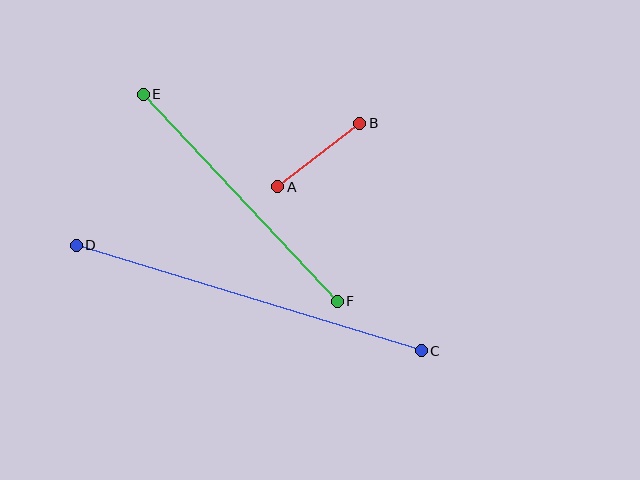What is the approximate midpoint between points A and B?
The midpoint is at approximately (319, 155) pixels.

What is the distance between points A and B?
The distance is approximately 104 pixels.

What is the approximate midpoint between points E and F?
The midpoint is at approximately (240, 198) pixels.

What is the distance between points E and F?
The distance is approximately 284 pixels.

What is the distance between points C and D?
The distance is approximately 361 pixels.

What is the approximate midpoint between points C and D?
The midpoint is at approximately (249, 298) pixels.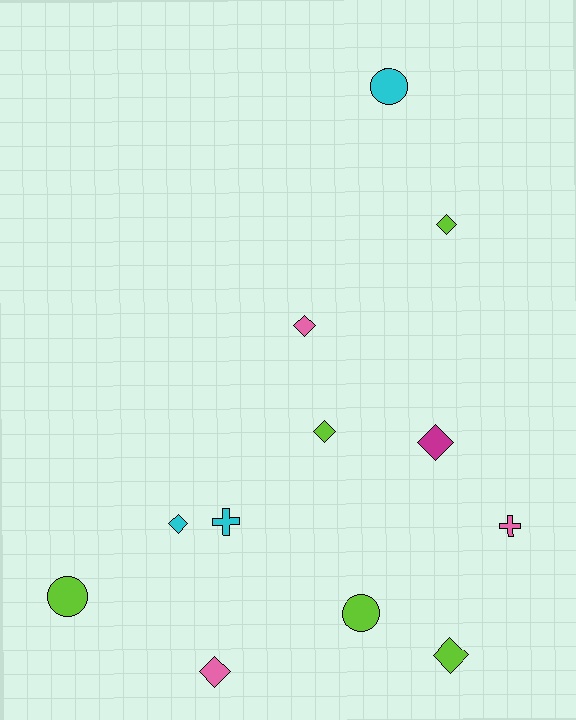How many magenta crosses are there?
There are no magenta crosses.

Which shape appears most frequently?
Diamond, with 7 objects.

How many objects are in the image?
There are 12 objects.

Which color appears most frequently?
Lime, with 5 objects.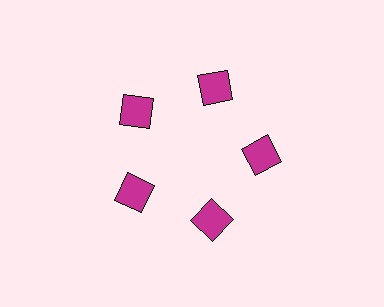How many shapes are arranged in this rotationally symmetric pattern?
There are 5 shapes, arranged in 5 groups of 1.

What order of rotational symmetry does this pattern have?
This pattern has 5-fold rotational symmetry.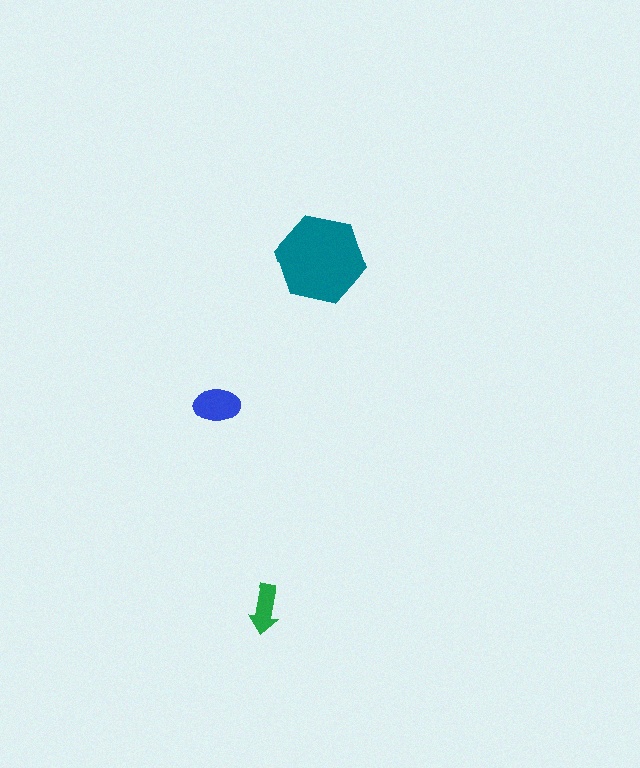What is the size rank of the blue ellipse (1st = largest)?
2nd.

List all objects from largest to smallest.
The teal hexagon, the blue ellipse, the green arrow.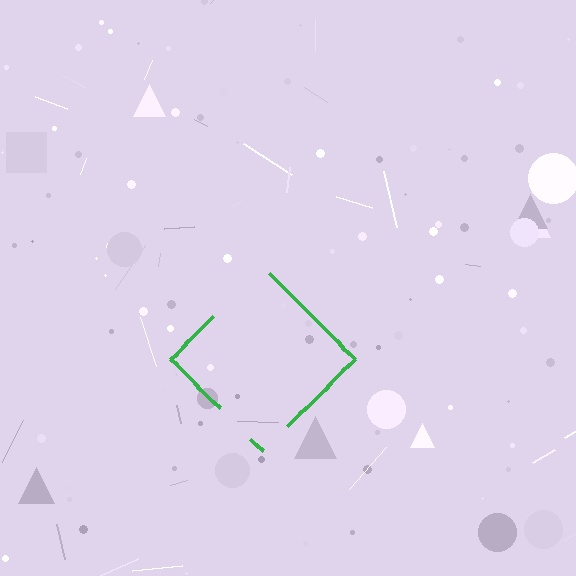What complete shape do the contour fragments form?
The contour fragments form a diamond.